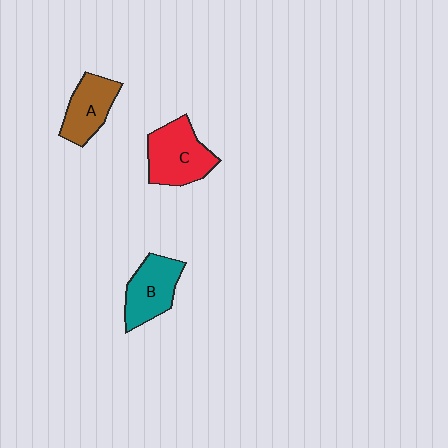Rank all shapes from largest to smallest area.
From largest to smallest: C (red), B (teal), A (brown).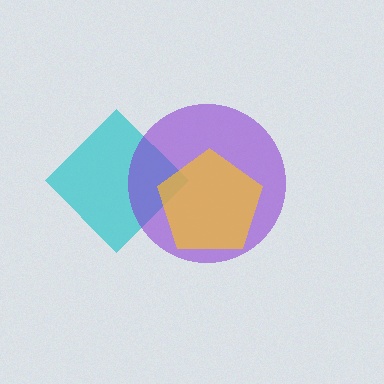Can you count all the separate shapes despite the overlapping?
Yes, there are 3 separate shapes.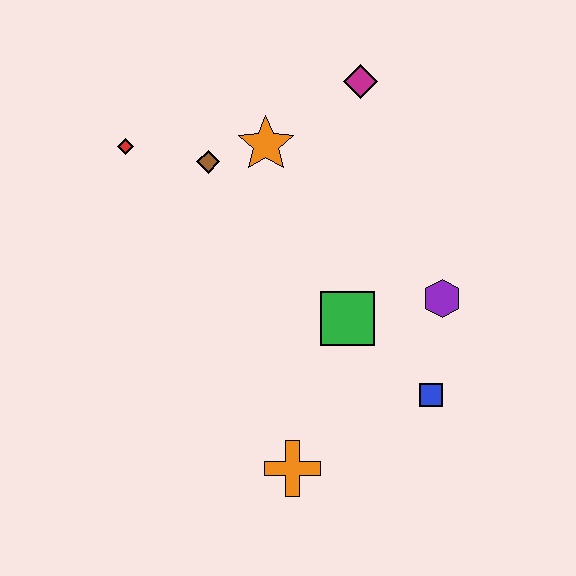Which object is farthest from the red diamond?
The blue square is farthest from the red diamond.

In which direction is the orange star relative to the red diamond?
The orange star is to the right of the red diamond.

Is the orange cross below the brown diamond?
Yes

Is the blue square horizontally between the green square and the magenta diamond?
No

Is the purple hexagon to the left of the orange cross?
No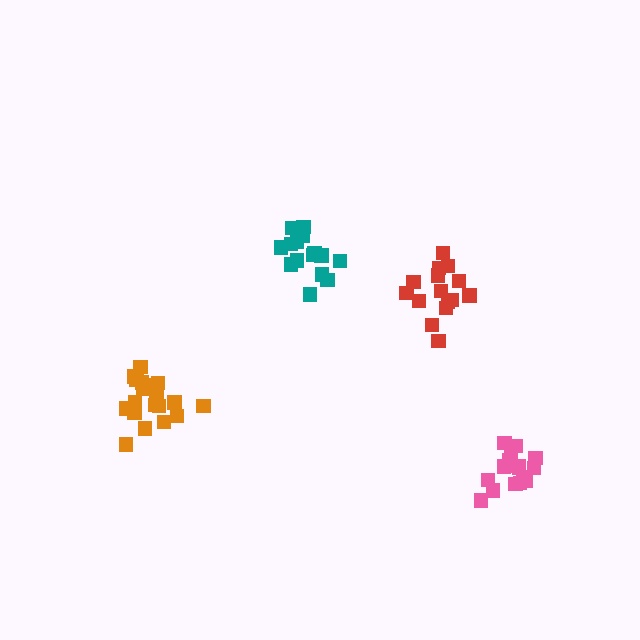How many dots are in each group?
Group 1: 15 dots, Group 2: 20 dots, Group 3: 17 dots, Group 4: 15 dots (67 total).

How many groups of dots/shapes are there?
There are 4 groups.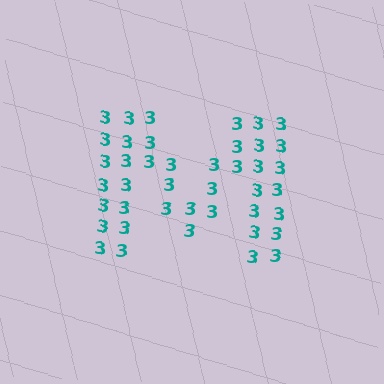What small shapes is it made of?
It is made of small digit 3's.